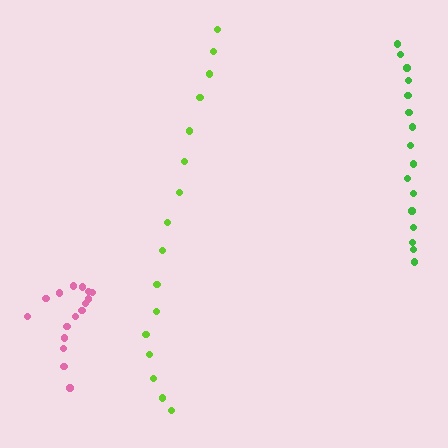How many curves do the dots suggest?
There are 3 distinct paths.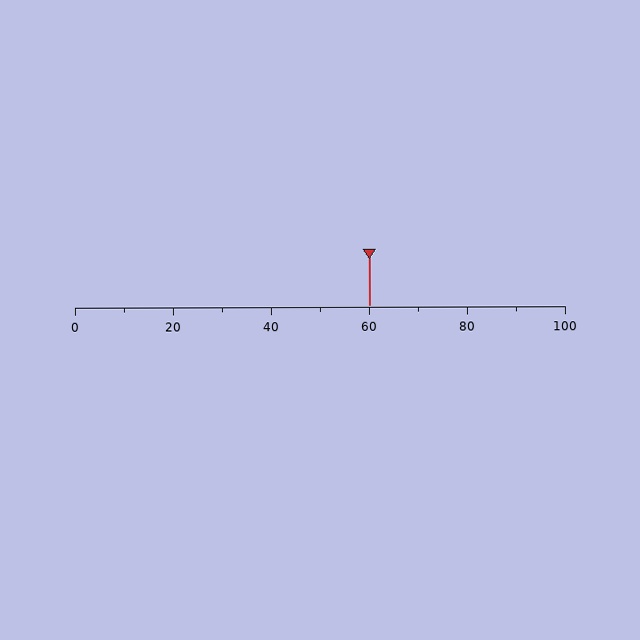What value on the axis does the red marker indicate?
The marker indicates approximately 60.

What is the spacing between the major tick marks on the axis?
The major ticks are spaced 20 apart.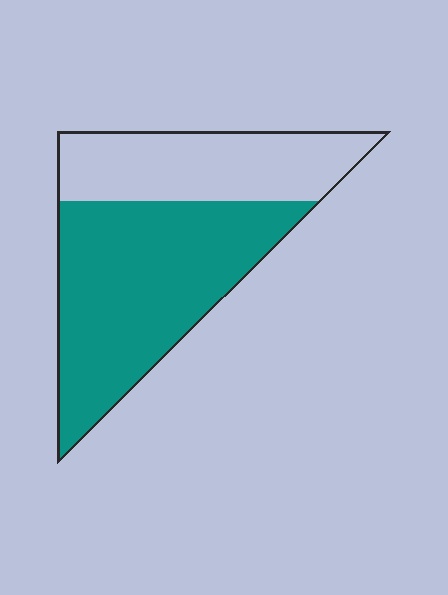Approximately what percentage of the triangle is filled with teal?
Approximately 60%.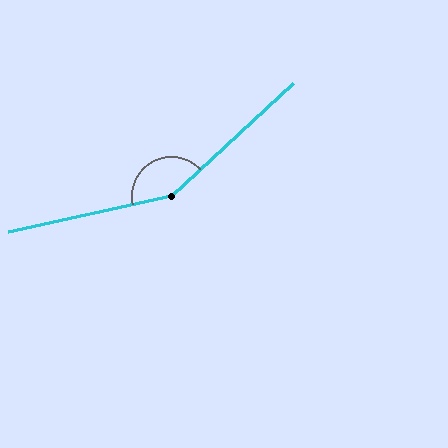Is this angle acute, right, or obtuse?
It is obtuse.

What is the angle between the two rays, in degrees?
Approximately 150 degrees.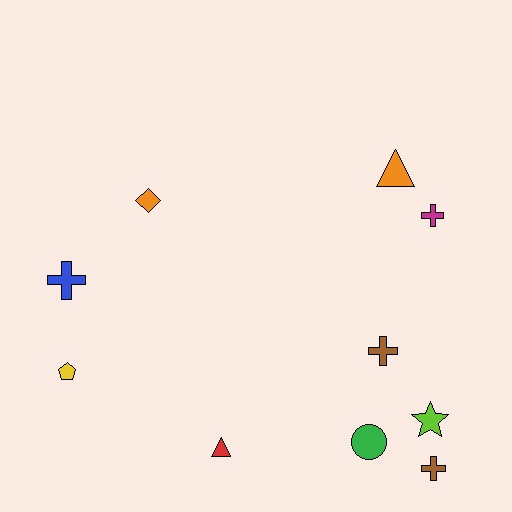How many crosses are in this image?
There are 4 crosses.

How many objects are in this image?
There are 10 objects.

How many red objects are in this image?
There is 1 red object.